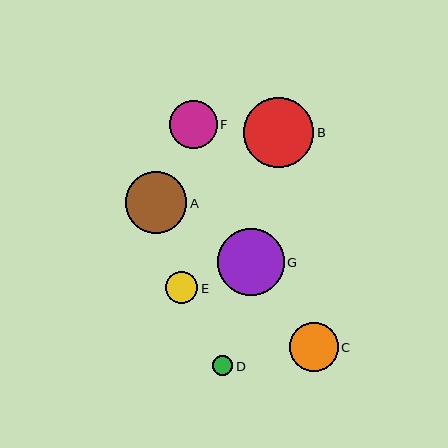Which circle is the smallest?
Circle D is the smallest with a size of approximately 21 pixels.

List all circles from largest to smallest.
From largest to smallest: B, G, A, C, F, E, D.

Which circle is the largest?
Circle B is the largest with a size of approximately 70 pixels.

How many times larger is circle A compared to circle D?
Circle A is approximately 3.0 times the size of circle D.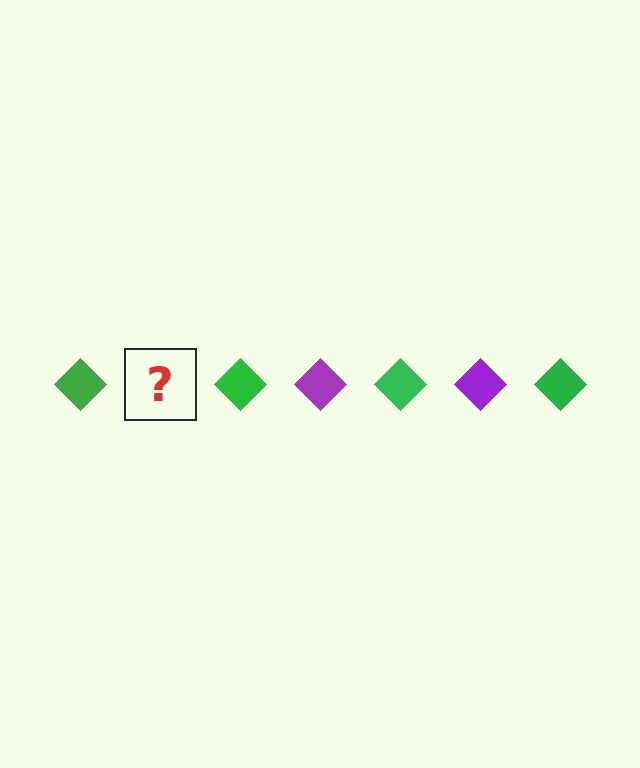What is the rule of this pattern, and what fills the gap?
The rule is that the pattern cycles through green, purple diamonds. The gap should be filled with a purple diamond.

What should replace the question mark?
The question mark should be replaced with a purple diamond.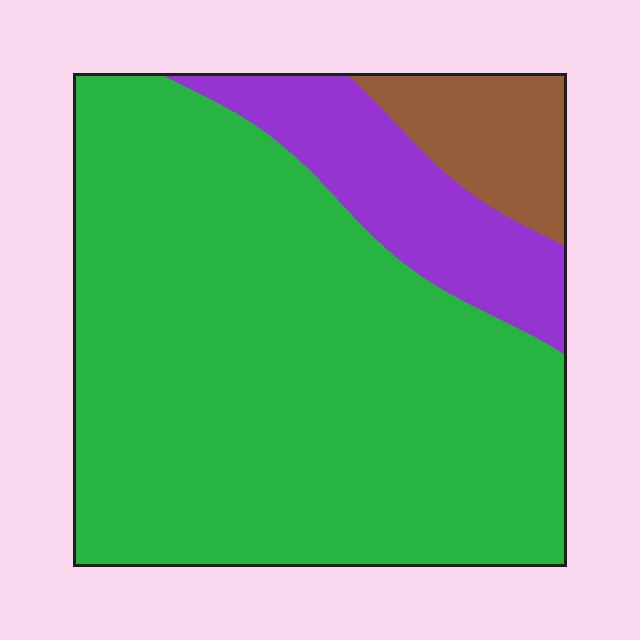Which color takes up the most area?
Green, at roughly 75%.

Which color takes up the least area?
Brown, at roughly 10%.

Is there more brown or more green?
Green.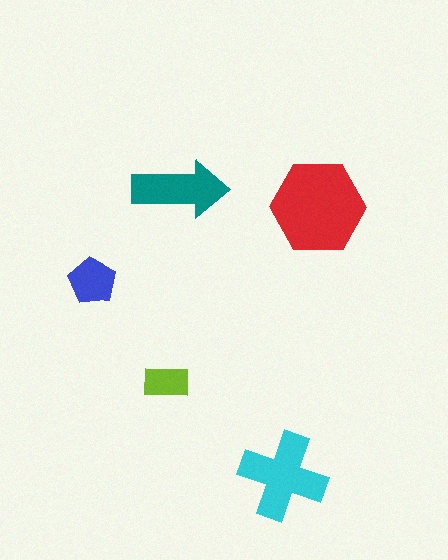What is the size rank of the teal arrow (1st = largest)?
3rd.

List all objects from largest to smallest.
The red hexagon, the cyan cross, the teal arrow, the blue pentagon, the lime rectangle.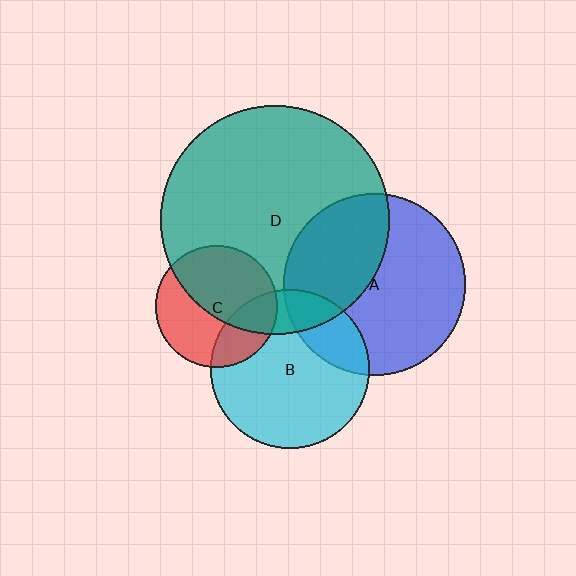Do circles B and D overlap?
Yes.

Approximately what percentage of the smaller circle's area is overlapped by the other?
Approximately 20%.